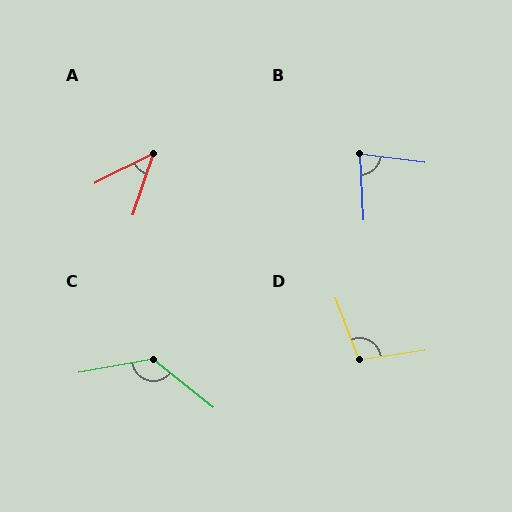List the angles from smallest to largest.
A (45°), B (79°), D (102°), C (131°).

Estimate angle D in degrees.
Approximately 102 degrees.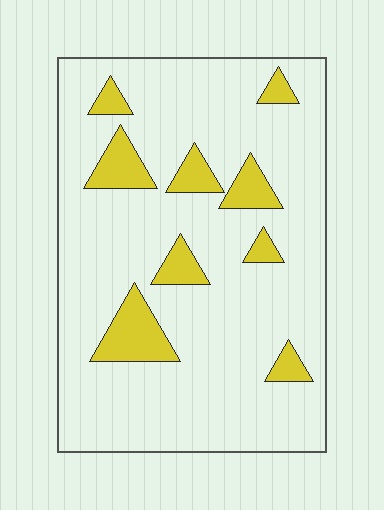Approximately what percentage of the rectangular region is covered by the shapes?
Approximately 15%.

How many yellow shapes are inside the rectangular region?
9.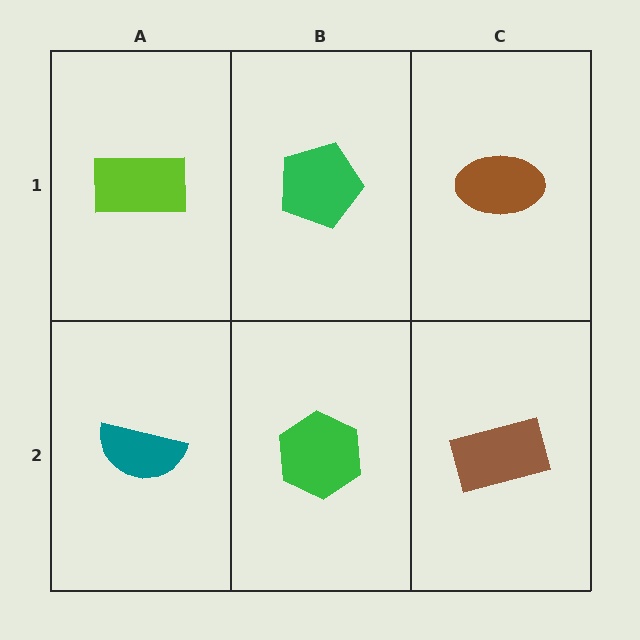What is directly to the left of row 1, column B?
A lime rectangle.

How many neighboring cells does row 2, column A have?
2.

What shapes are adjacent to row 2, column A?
A lime rectangle (row 1, column A), a green hexagon (row 2, column B).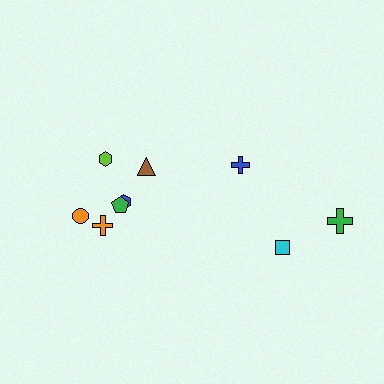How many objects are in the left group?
There are 6 objects.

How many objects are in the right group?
There are 3 objects.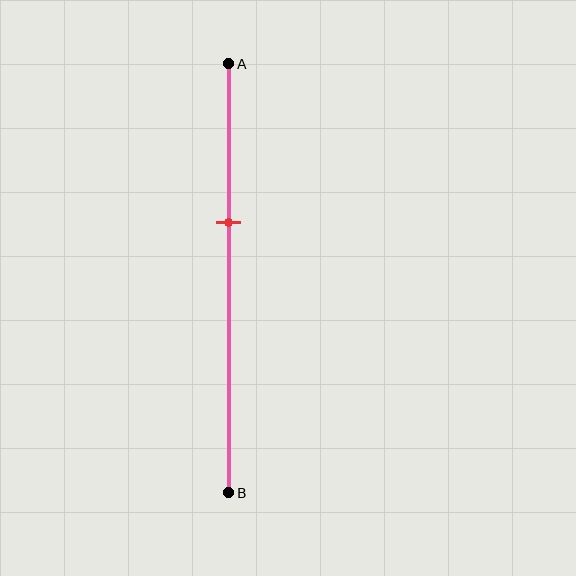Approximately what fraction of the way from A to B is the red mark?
The red mark is approximately 35% of the way from A to B.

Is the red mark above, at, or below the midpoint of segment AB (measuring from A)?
The red mark is above the midpoint of segment AB.